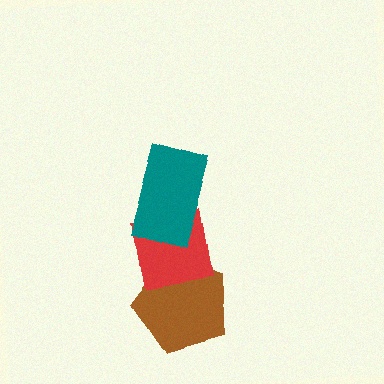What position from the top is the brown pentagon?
The brown pentagon is 3rd from the top.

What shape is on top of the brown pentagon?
The red square is on top of the brown pentagon.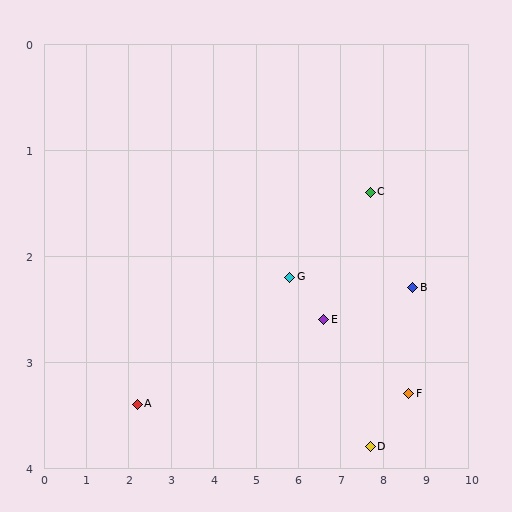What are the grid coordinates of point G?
Point G is at approximately (5.8, 2.2).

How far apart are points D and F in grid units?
Points D and F are about 1.0 grid units apart.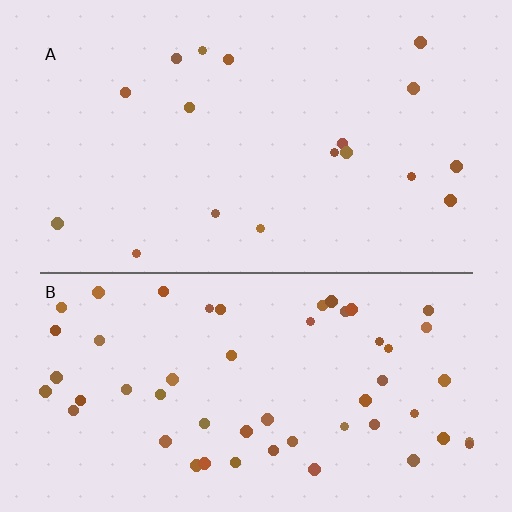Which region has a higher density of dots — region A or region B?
B (the bottom).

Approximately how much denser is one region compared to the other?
Approximately 3.0× — region B over region A.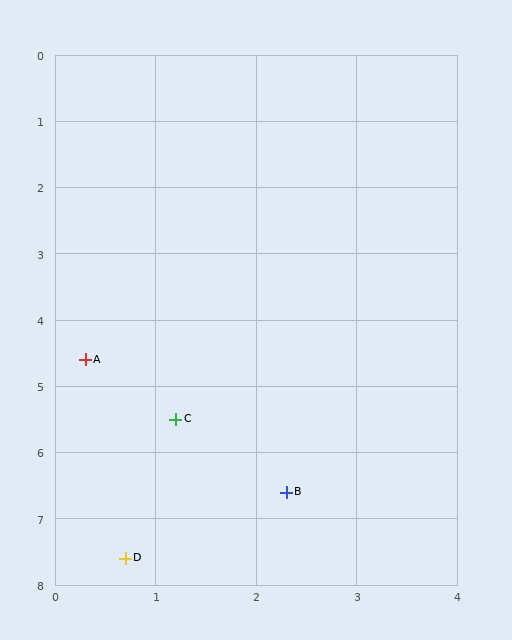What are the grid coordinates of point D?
Point D is at approximately (0.7, 7.6).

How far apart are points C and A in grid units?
Points C and A are about 1.3 grid units apart.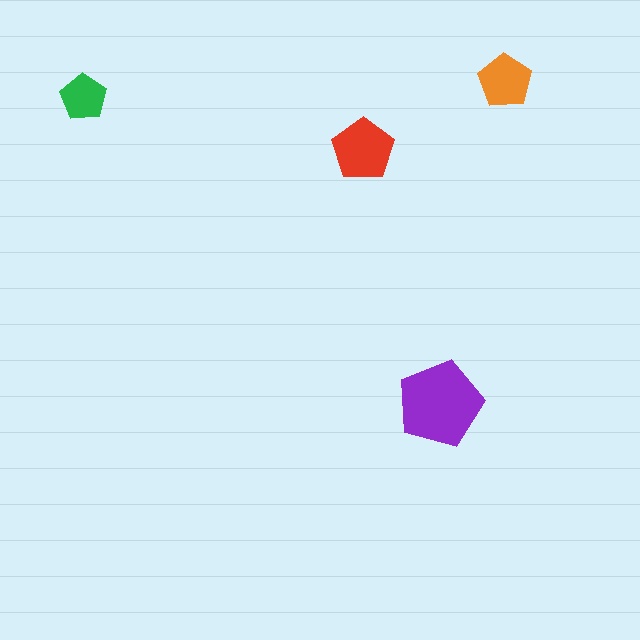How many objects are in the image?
There are 4 objects in the image.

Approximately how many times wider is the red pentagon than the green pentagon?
About 1.5 times wider.